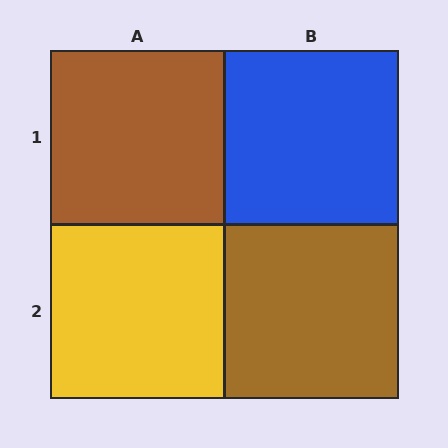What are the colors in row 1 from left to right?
Brown, blue.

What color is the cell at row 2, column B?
Brown.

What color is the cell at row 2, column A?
Yellow.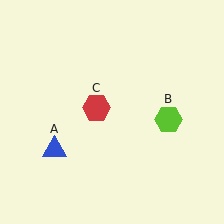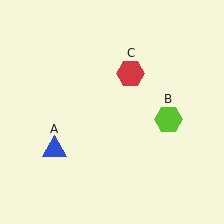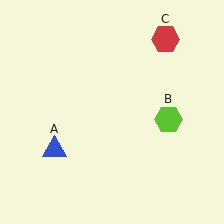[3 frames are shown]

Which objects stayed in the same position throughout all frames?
Blue triangle (object A) and lime hexagon (object B) remained stationary.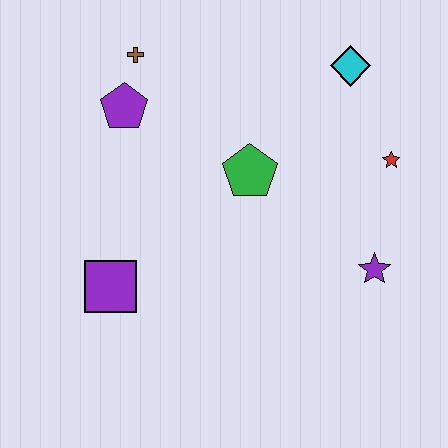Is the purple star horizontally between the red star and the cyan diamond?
Yes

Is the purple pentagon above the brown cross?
No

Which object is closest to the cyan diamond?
The red star is closest to the cyan diamond.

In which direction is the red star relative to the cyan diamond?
The red star is below the cyan diamond.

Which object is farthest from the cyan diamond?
The purple square is farthest from the cyan diamond.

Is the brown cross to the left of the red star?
Yes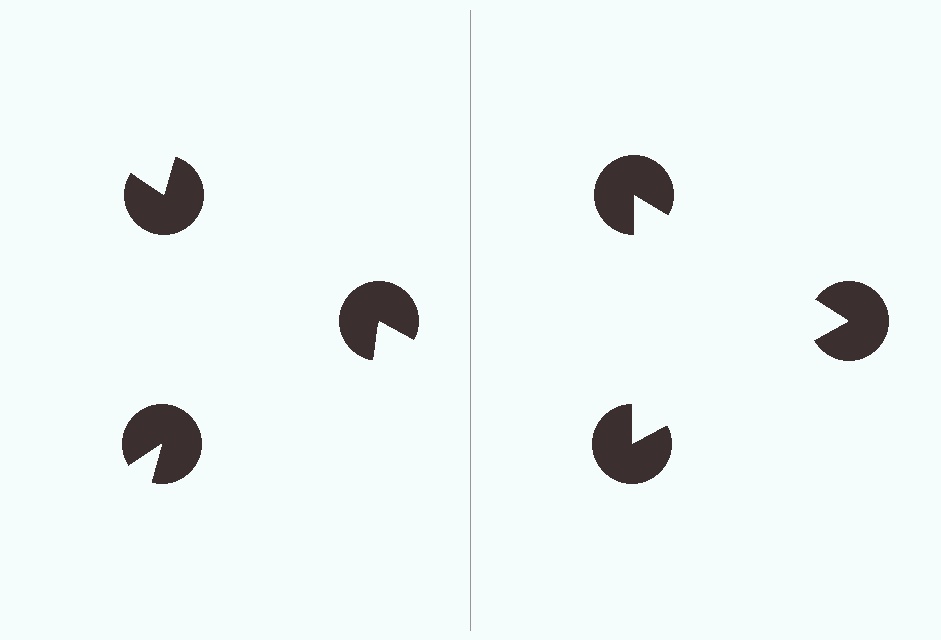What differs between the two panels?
The pac-man discs are positioned identically on both sides; only the wedge orientations differ. On the right they align to a triangle; on the left they are misaligned.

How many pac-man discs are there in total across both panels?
6 — 3 on each side.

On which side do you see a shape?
An illusory triangle appears on the right side. On the left side the wedge cuts are rotated, so no coherent shape forms.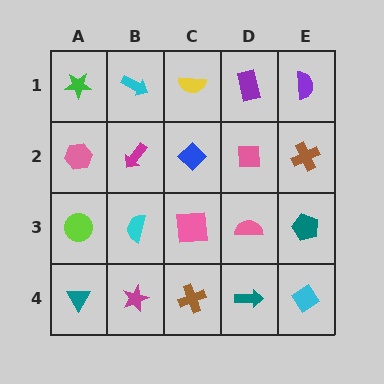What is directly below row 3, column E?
A cyan diamond.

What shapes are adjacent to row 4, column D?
A pink semicircle (row 3, column D), a brown cross (row 4, column C), a cyan diamond (row 4, column E).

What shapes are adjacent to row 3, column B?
A magenta arrow (row 2, column B), a magenta star (row 4, column B), a lime circle (row 3, column A), a pink square (row 3, column C).